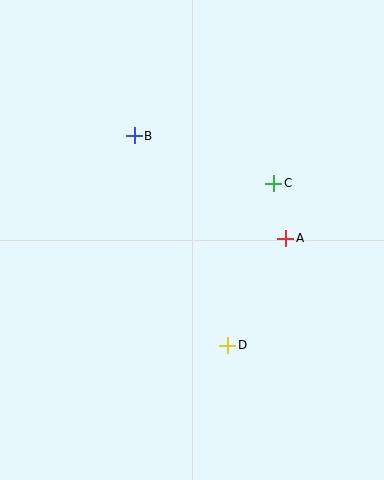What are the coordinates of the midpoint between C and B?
The midpoint between C and B is at (204, 160).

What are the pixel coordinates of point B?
Point B is at (134, 136).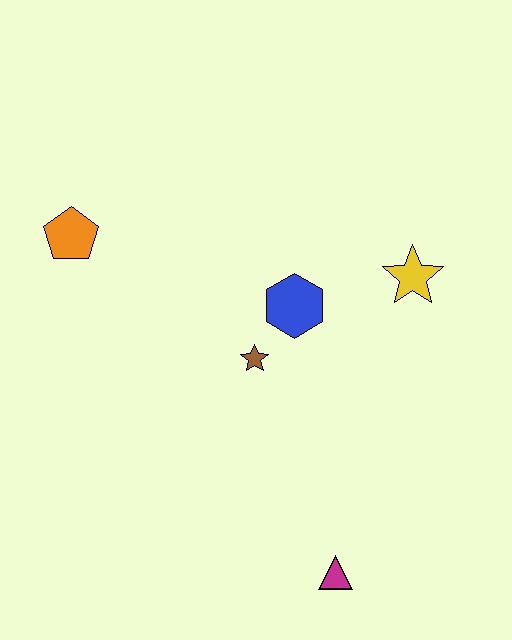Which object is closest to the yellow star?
The blue hexagon is closest to the yellow star.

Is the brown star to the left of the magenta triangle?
Yes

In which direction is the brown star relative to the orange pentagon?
The brown star is to the right of the orange pentagon.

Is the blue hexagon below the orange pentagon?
Yes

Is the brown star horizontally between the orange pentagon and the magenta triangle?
Yes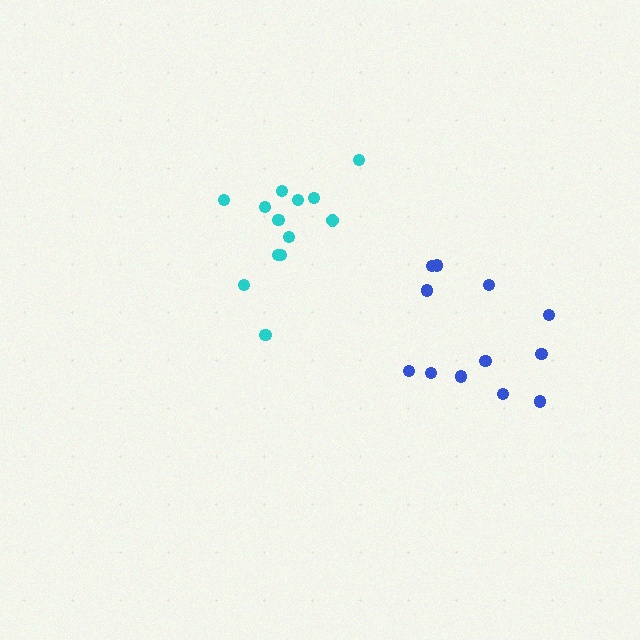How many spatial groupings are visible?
There are 2 spatial groupings.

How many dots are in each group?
Group 1: 12 dots, Group 2: 13 dots (25 total).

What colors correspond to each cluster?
The clusters are colored: blue, cyan.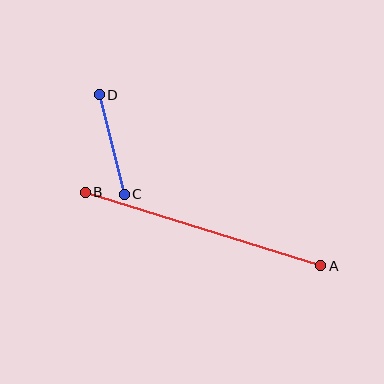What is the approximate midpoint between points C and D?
The midpoint is at approximately (112, 145) pixels.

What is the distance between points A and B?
The distance is approximately 246 pixels.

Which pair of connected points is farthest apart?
Points A and B are farthest apart.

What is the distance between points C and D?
The distance is approximately 102 pixels.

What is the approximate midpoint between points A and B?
The midpoint is at approximately (203, 229) pixels.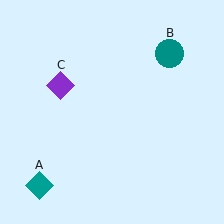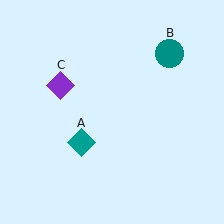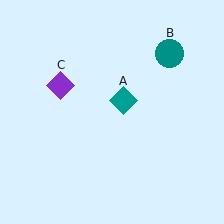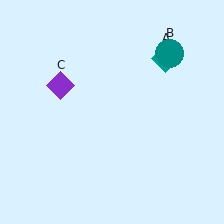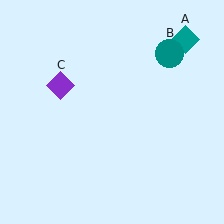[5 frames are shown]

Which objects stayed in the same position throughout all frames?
Teal circle (object B) and purple diamond (object C) remained stationary.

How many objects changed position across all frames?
1 object changed position: teal diamond (object A).